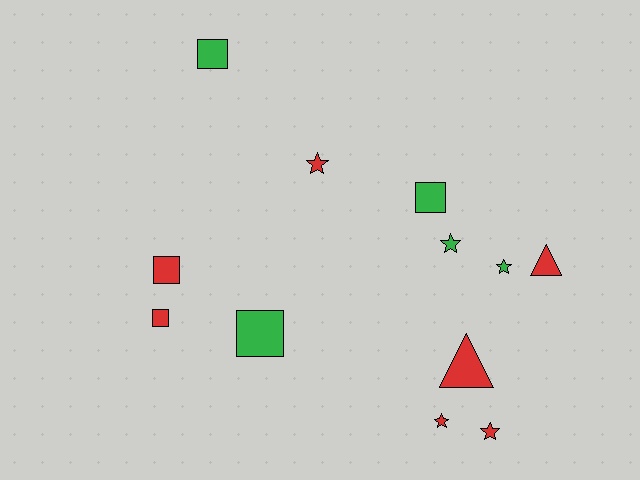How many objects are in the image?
There are 12 objects.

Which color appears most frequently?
Red, with 7 objects.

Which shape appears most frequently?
Square, with 5 objects.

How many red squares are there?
There are 2 red squares.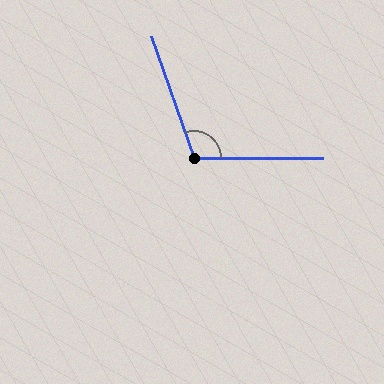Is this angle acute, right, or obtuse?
It is obtuse.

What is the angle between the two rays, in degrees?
Approximately 109 degrees.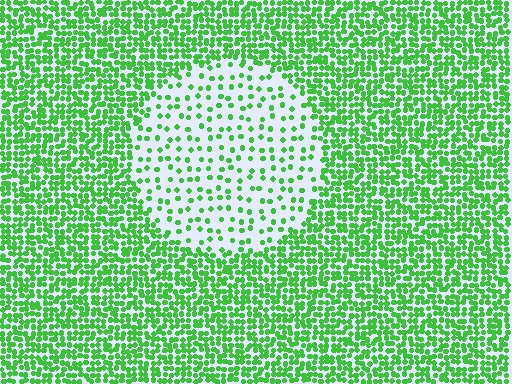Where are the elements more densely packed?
The elements are more densely packed outside the circle boundary.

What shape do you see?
I see a circle.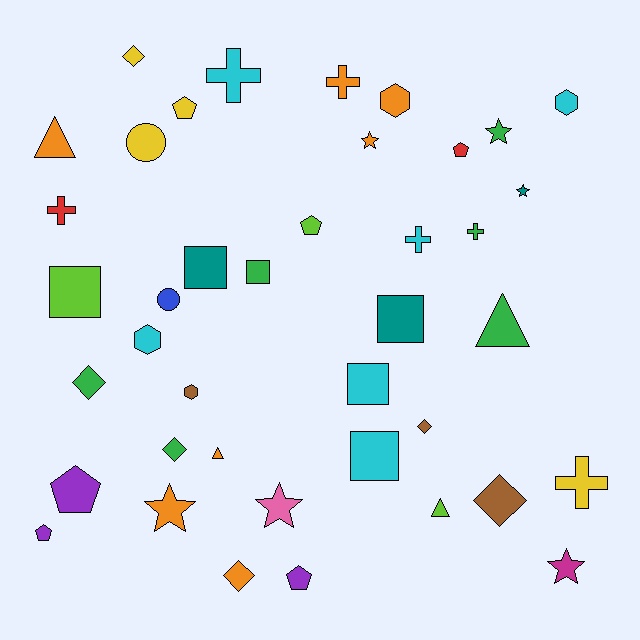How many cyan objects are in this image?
There are 6 cyan objects.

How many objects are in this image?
There are 40 objects.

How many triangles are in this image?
There are 4 triangles.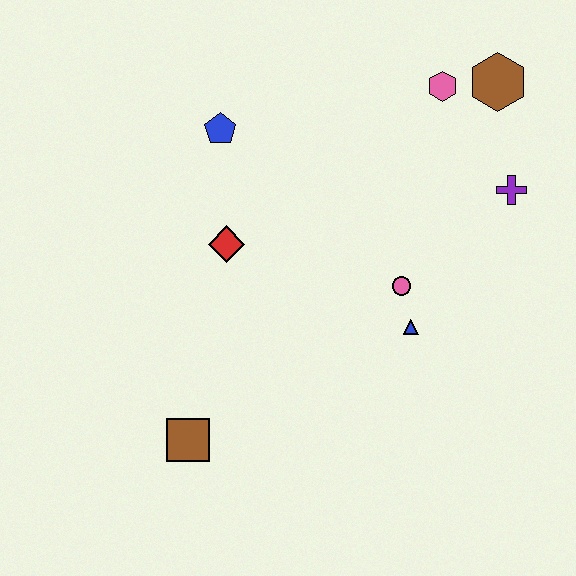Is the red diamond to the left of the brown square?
No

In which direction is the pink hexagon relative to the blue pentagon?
The pink hexagon is to the right of the blue pentagon.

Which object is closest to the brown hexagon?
The pink hexagon is closest to the brown hexagon.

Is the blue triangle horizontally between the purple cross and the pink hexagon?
No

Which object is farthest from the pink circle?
The brown square is farthest from the pink circle.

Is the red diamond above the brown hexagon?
No